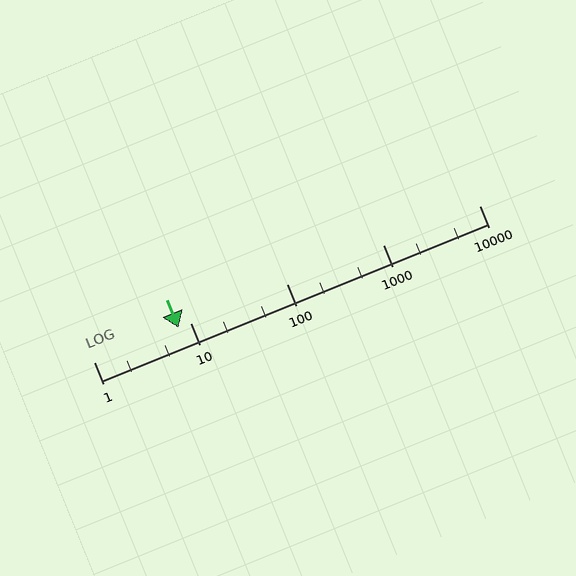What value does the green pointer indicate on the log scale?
The pointer indicates approximately 7.5.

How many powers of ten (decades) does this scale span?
The scale spans 4 decades, from 1 to 10000.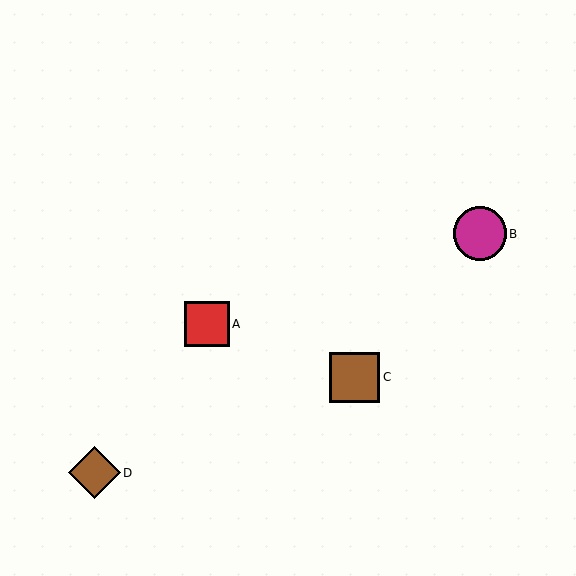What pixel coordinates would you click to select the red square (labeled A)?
Click at (207, 324) to select the red square A.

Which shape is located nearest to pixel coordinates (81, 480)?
The brown diamond (labeled D) at (94, 473) is nearest to that location.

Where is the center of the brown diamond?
The center of the brown diamond is at (94, 473).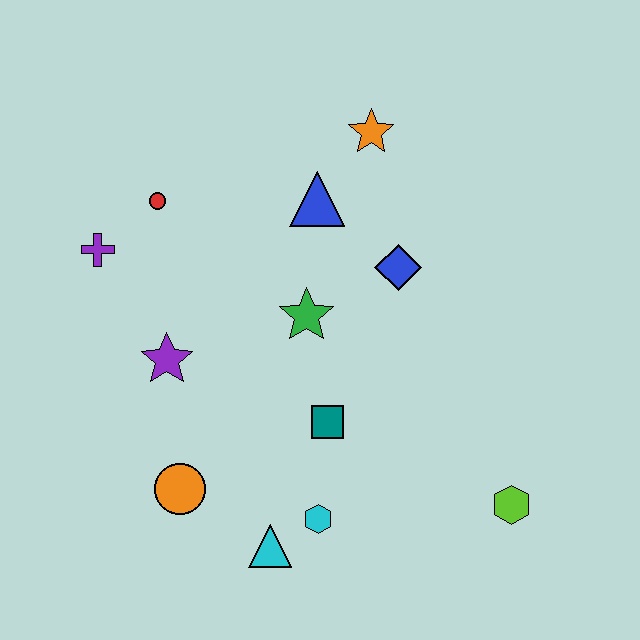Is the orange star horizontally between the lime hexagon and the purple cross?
Yes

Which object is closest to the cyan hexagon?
The cyan triangle is closest to the cyan hexagon.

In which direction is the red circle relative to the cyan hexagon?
The red circle is above the cyan hexagon.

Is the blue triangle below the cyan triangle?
No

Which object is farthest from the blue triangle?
The lime hexagon is farthest from the blue triangle.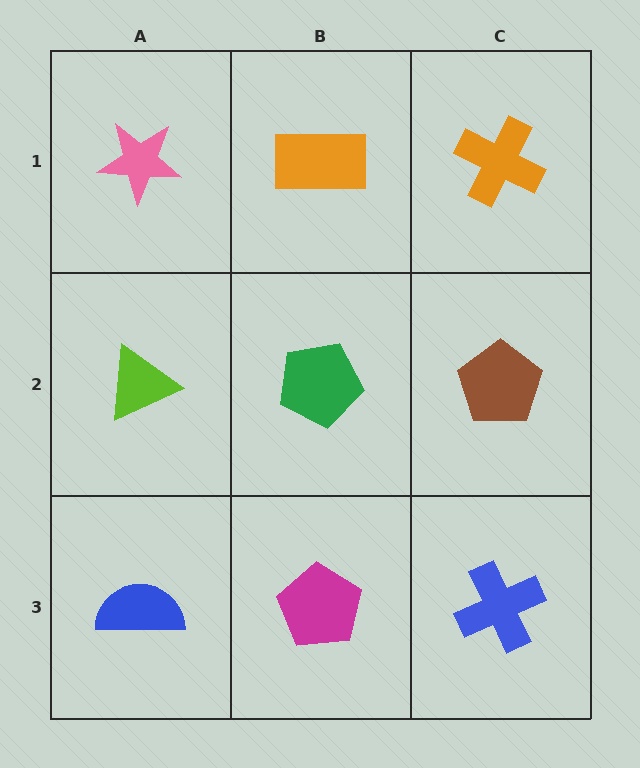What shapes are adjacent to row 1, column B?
A green pentagon (row 2, column B), a pink star (row 1, column A), an orange cross (row 1, column C).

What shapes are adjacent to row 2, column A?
A pink star (row 1, column A), a blue semicircle (row 3, column A), a green pentagon (row 2, column B).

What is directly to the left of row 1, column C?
An orange rectangle.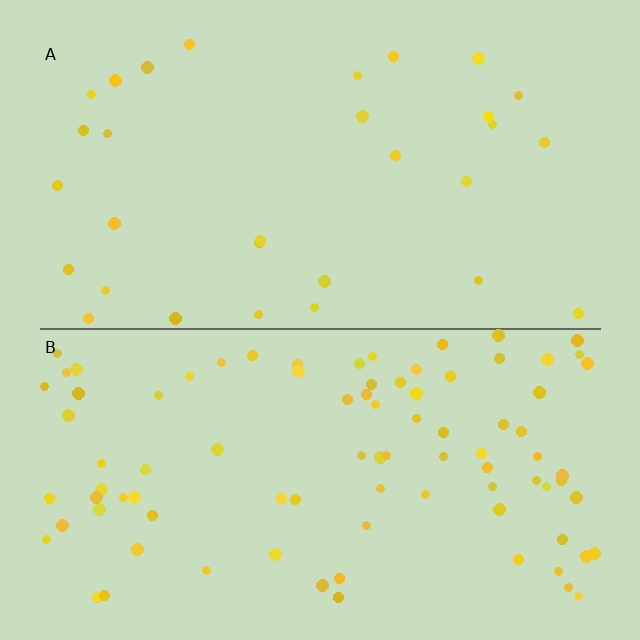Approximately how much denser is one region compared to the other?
Approximately 2.9× — region B over region A.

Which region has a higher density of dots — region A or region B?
B (the bottom).